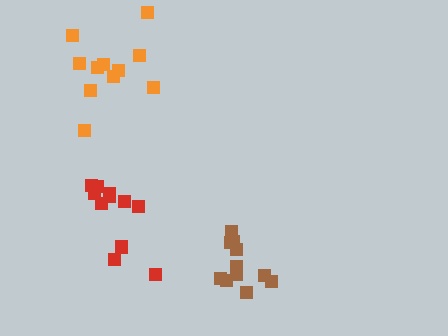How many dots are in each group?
Group 1: 11 dots, Group 2: 11 dots, Group 3: 11 dots (33 total).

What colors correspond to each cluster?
The clusters are colored: red, brown, orange.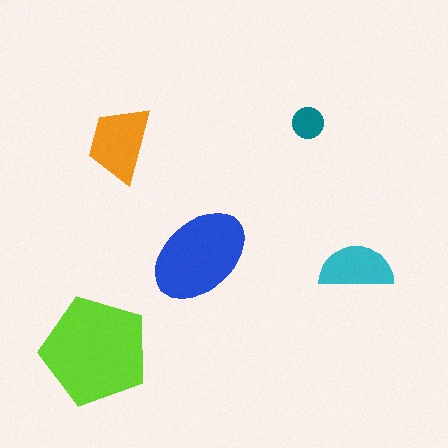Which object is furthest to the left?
The lime pentagon is leftmost.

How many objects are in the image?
There are 5 objects in the image.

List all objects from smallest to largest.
The teal circle, the cyan semicircle, the orange trapezoid, the blue ellipse, the lime pentagon.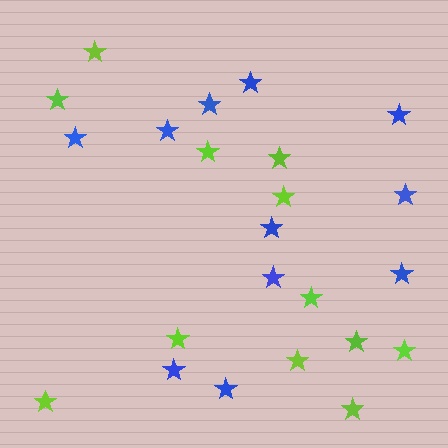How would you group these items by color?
There are 2 groups: one group of blue stars (11) and one group of lime stars (12).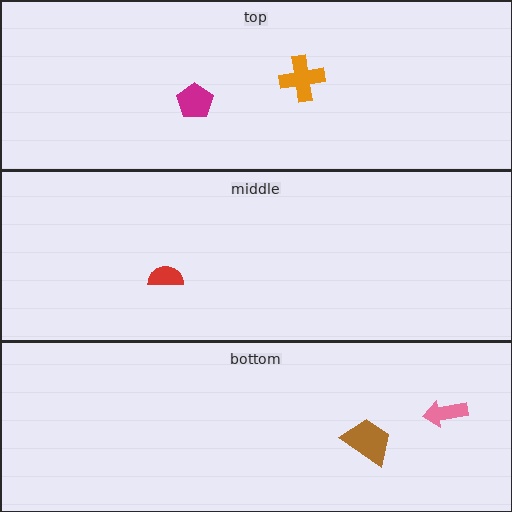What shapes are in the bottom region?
The pink arrow, the brown trapezoid.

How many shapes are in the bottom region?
2.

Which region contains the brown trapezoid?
The bottom region.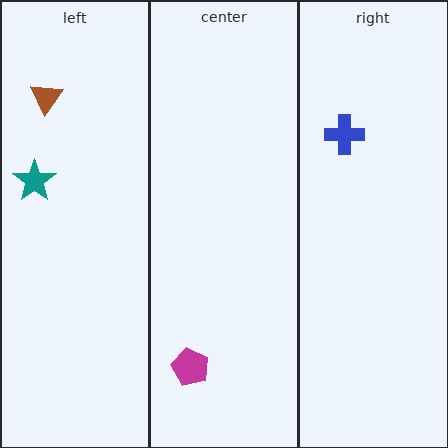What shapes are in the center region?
The magenta pentagon.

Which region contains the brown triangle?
The left region.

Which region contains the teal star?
The left region.